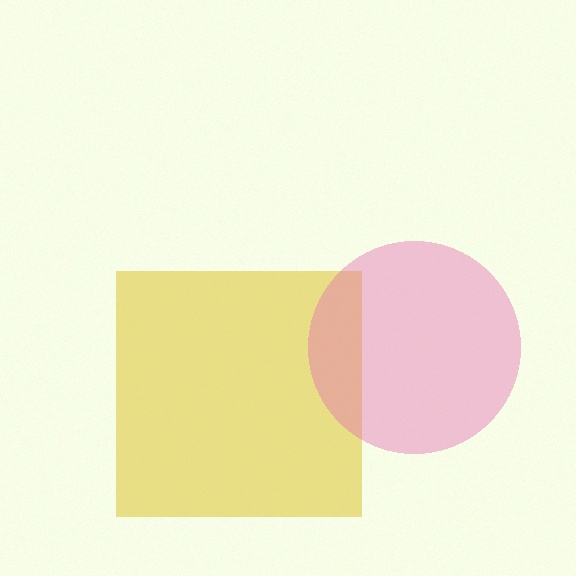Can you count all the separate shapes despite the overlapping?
Yes, there are 2 separate shapes.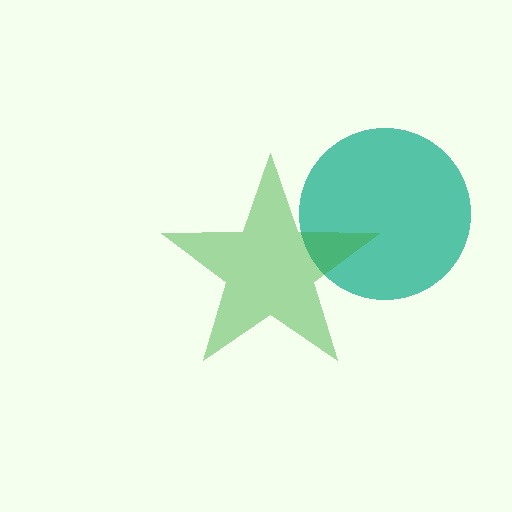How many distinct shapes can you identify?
There are 2 distinct shapes: a teal circle, a green star.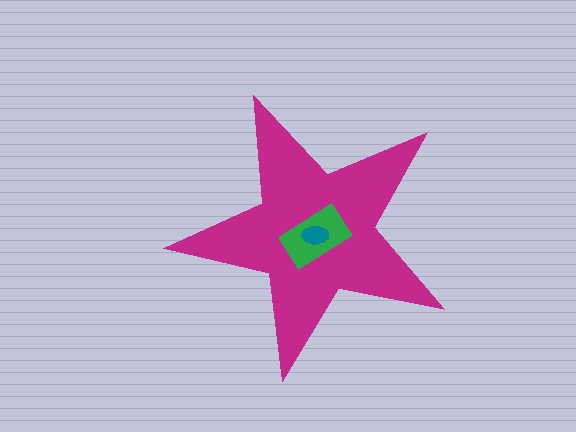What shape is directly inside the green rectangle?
The teal ellipse.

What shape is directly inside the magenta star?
The green rectangle.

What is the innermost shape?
The teal ellipse.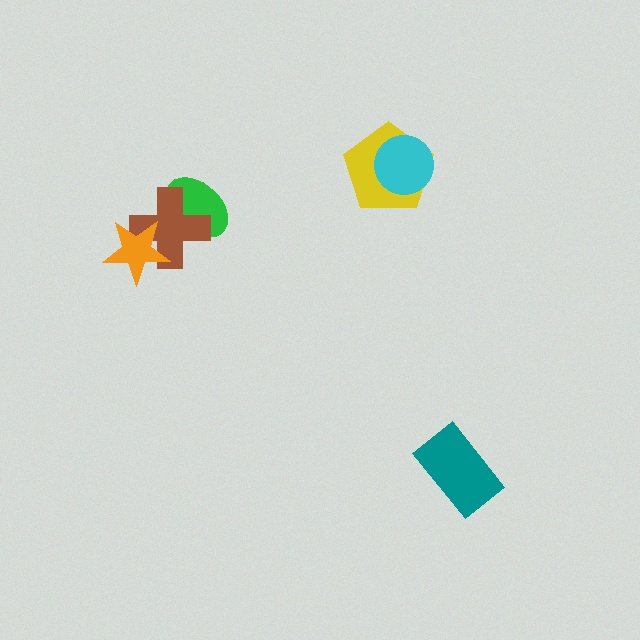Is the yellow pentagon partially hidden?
Yes, it is partially covered by another shape.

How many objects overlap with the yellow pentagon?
1 object overlaps with the yellow pentagon.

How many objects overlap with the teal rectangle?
0 objects overlap with the teal rectangle.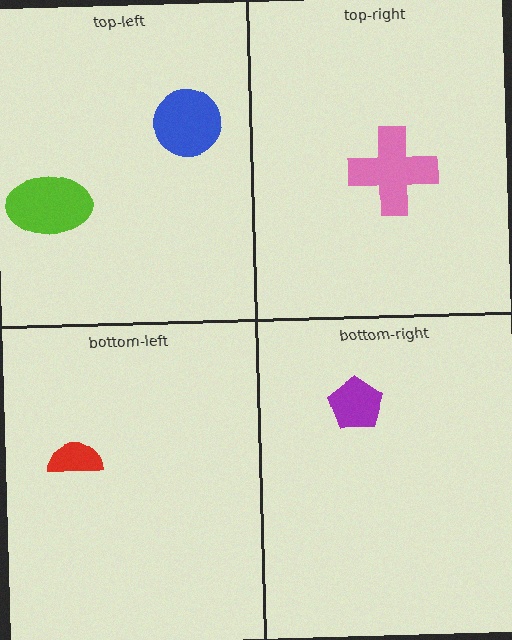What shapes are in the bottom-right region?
The purple pentagon.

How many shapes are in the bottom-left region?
1.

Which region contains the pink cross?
The top-right region.